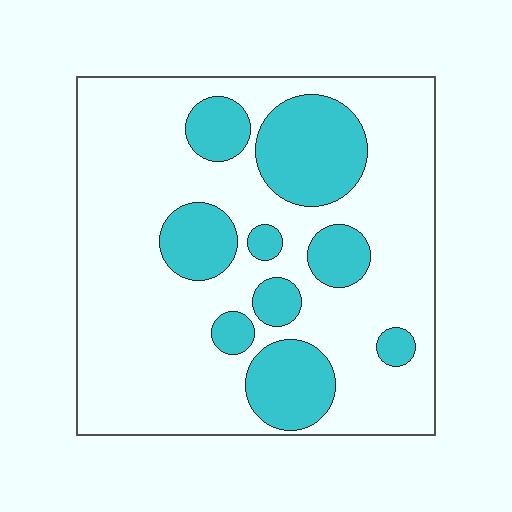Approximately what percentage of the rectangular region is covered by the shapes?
Approximately 25%.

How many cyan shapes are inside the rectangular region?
9.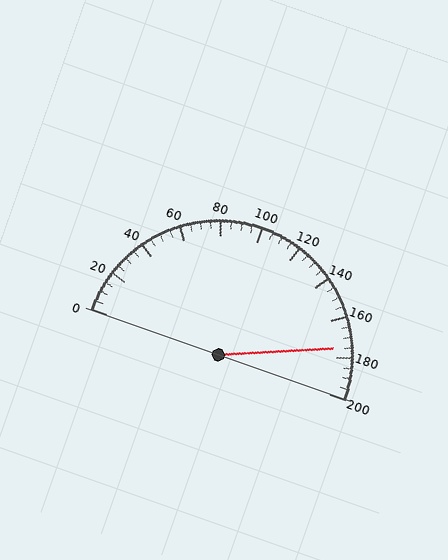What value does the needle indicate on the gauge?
The needle indicates approximately 175.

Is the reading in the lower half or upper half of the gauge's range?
The reading is in the upper half of the range (0 to 200).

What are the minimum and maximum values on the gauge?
The gauge ranges from 0 to 200.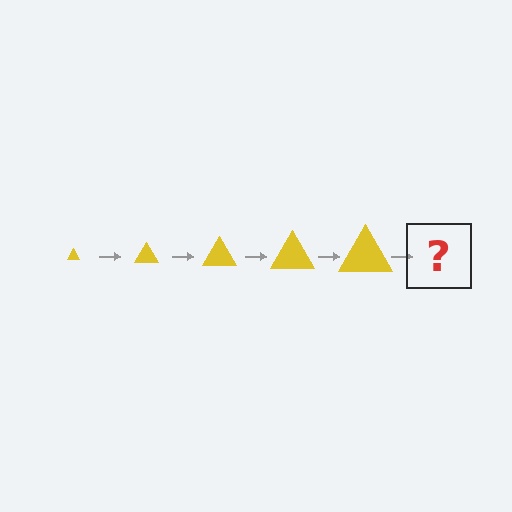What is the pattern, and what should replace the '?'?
The pattern is that the triangle gets progressively larger each step. The '?' should be a yellow triangle, larger than the previous one.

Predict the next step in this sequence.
The next step is a yellow triangle, larger than the previous one.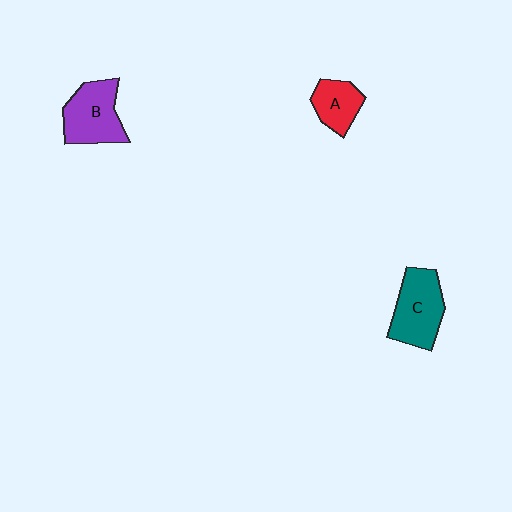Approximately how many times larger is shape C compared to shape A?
Approximately 1.7 times.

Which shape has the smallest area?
Shape A (red).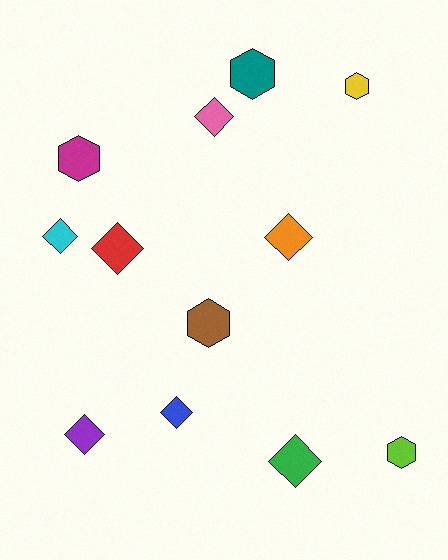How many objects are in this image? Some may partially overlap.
There are 12 objects.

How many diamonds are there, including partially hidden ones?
There are 7 diamonds.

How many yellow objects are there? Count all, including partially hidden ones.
There is 1 yellow object.